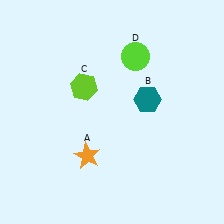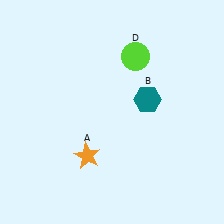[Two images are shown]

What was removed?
The lime hexagon (C) was removed in Image 2.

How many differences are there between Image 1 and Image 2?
There is 1 difference between the two images.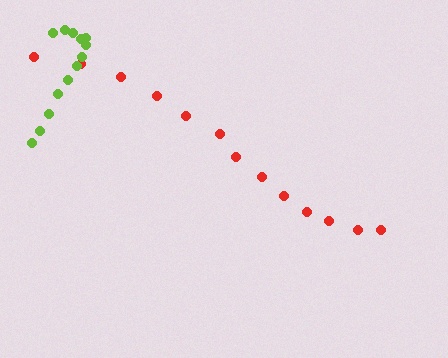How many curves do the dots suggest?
There are 2 distinct paths.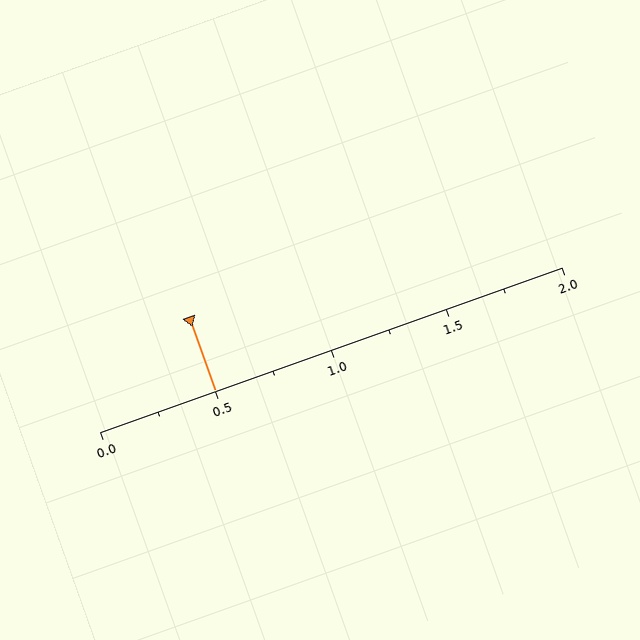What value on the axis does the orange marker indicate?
The marker indicates approximately 0.5.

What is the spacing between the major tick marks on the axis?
The major ticks are spaced 0.5 apart.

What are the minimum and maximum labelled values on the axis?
The axis runs from 0.0 to 2.0.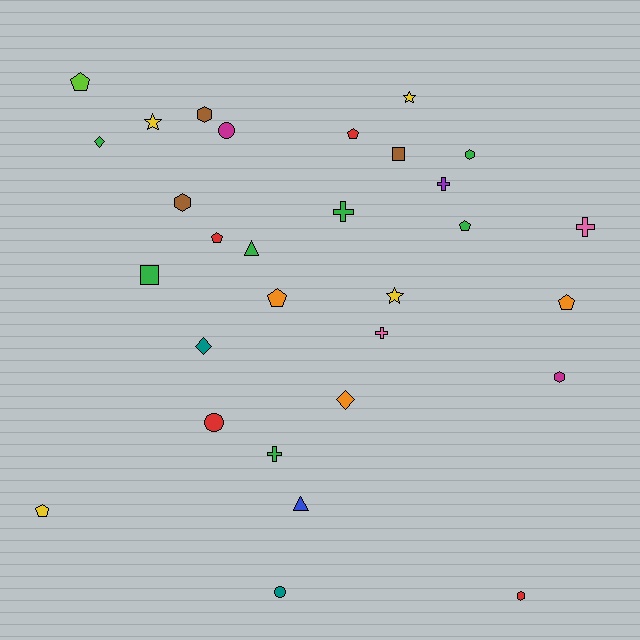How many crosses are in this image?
There are 5 crosses.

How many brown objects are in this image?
There are 3 brown objects.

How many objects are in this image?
There are 30 objects.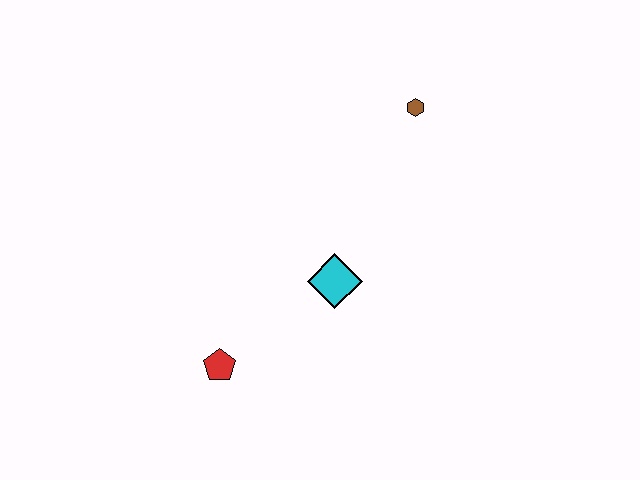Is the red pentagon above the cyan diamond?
No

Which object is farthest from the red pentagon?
The brown hexagon is farthest from the red pentagon.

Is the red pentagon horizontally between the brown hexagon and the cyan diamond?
No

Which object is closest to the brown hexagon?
The cyan diamond is closest to the brown hexagon.